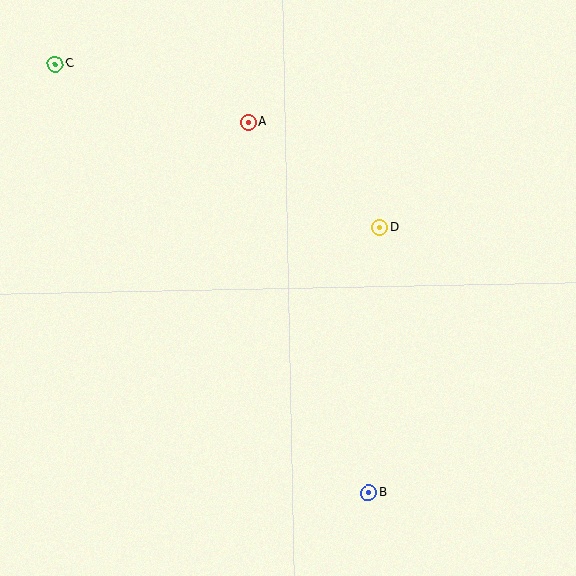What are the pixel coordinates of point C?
Point C is at (55, 64).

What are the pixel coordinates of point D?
Point D is at (379, 227).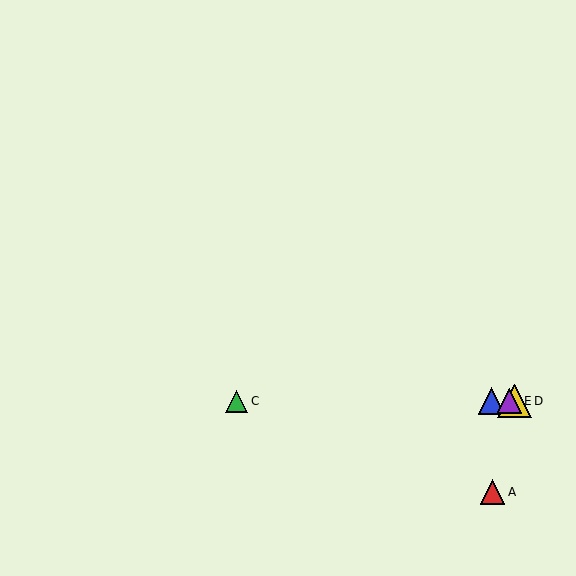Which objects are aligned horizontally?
Objects B, C, D, E are aligned horizontally.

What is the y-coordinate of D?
Object D is at y≈401.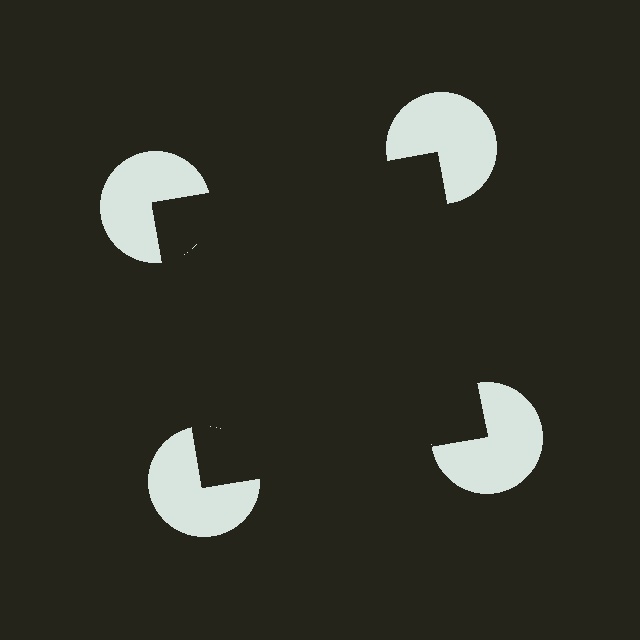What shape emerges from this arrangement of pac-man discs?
An illusory square — its edges are inferred from the aligned wedge cuts in the pac-man discs, not physically drawn.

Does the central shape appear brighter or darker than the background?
It typically appears slightly darker than the background, even though no actual brightness change is drawn.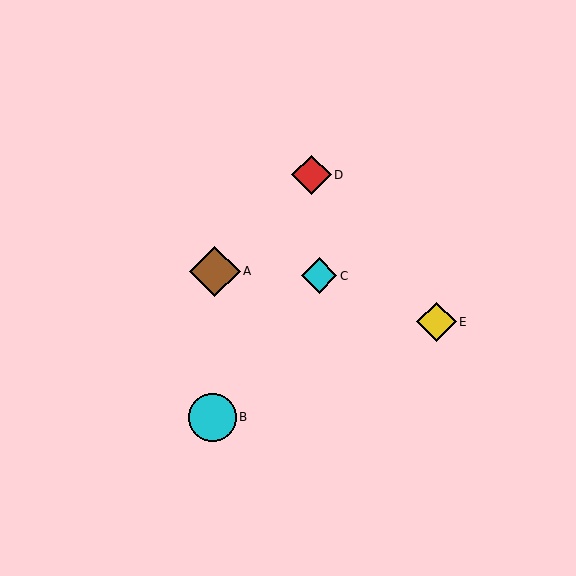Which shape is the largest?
The brown diamond (labeled A) is the largest.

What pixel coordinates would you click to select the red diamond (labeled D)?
Click at (311, 175) to select the red diamond D.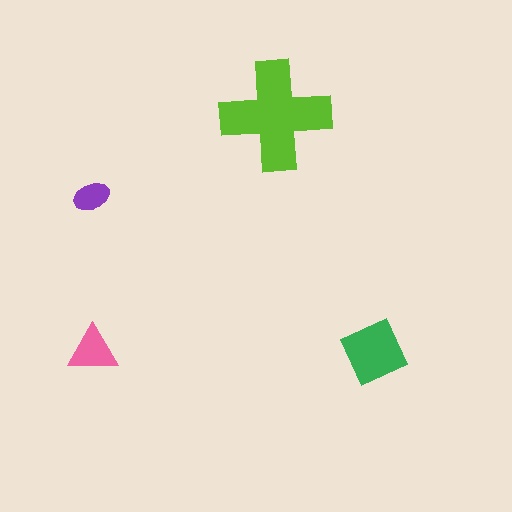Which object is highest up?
The lime cross is topmost.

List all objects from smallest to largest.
The purple ellipse, the pink triangle, the green diamond, the lime cross.